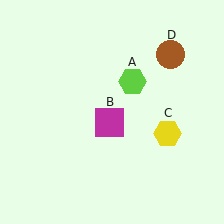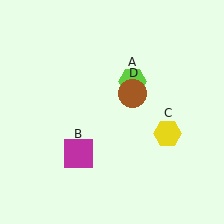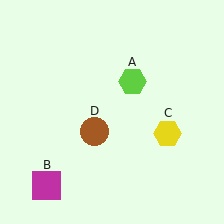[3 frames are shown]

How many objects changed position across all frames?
2 objects changed position: magenta square (object B), brown circle (object D).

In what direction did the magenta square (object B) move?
The magenta square (object B) moved down and to the left.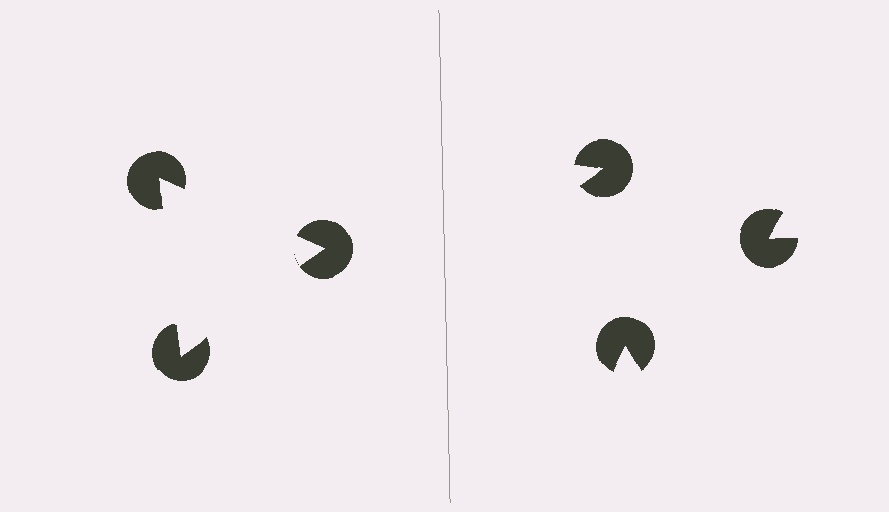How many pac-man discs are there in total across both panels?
6 — 3 on each side.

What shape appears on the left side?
An illusory triangle.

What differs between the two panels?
The pac-man discs are positioned identically on both sides; only the wedge orientations differ. On the left they align to a triangle; on the right they are misaligned.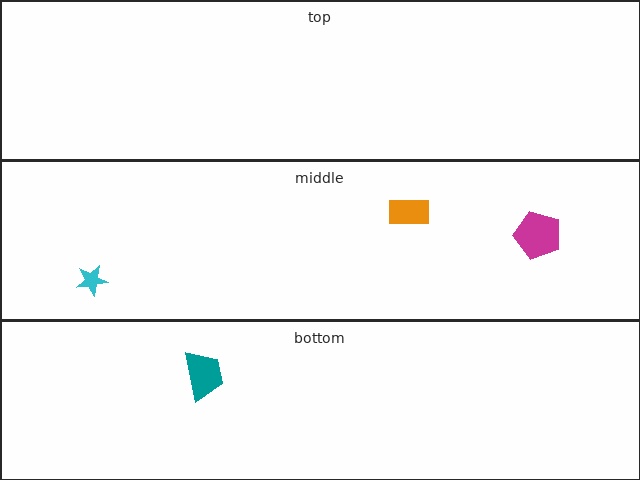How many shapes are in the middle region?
3.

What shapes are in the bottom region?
The teal trapezoid.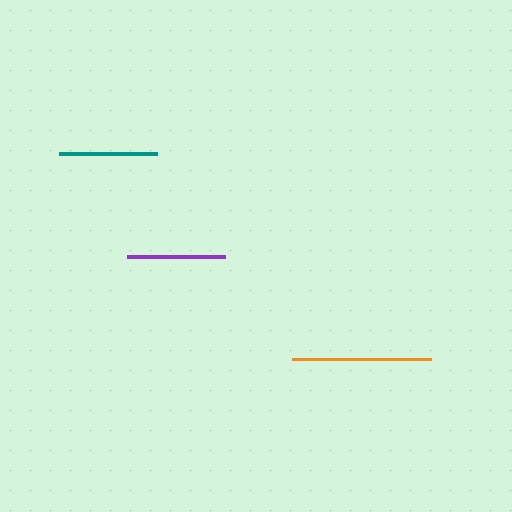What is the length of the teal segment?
The teal segment is approximately 98 pixels long.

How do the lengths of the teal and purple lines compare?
The teal and purple lines are approximately the same length.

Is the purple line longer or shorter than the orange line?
The orange line is longer than the purple line.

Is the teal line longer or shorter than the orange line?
The orange line is longer than the teal line.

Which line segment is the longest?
The orange line is the longest at approximately 139 pixels.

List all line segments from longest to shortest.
From longest to shortest: orange, teal, purple.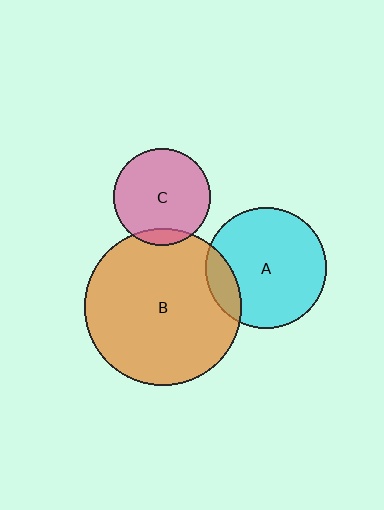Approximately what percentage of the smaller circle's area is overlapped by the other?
Approximately 10%.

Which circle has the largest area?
Circle B (orange).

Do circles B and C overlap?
Yes.